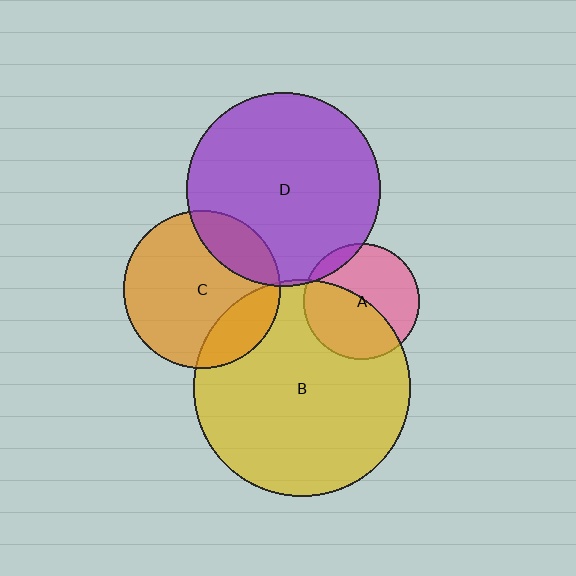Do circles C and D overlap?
Yes.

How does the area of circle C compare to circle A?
Approximately 1.9 times.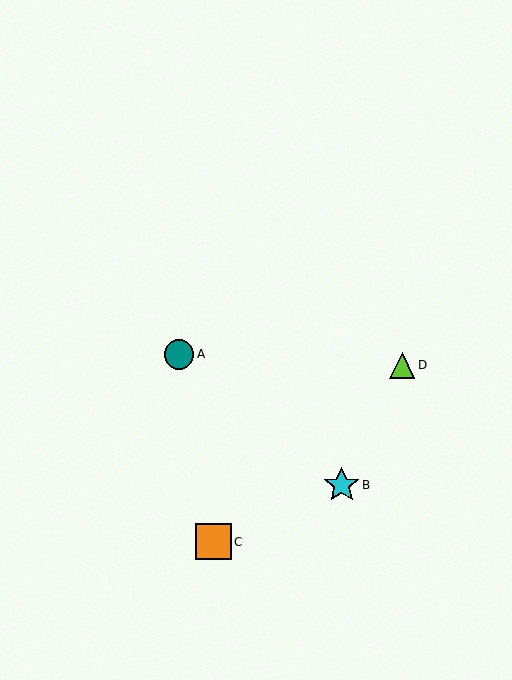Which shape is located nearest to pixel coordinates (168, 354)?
The teal circle (labeled A) at (179, 354) is nearest to that location.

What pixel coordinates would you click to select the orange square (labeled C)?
Click at (213, 542) to select the orange square C.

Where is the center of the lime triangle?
The center of the lime triangle is at (402, 365).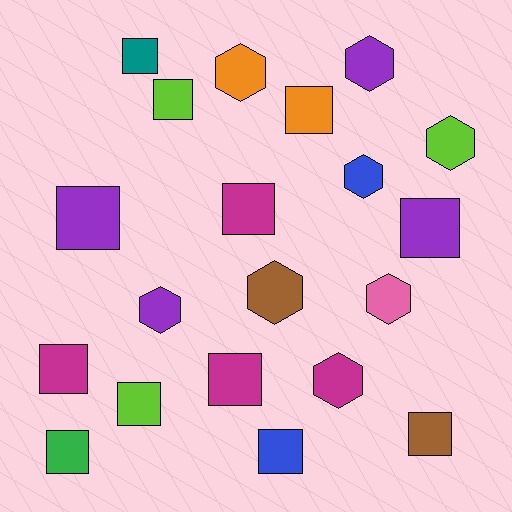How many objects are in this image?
There are 20 objects.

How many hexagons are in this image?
There are 8 hexagons.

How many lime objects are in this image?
There are 3 lime objects.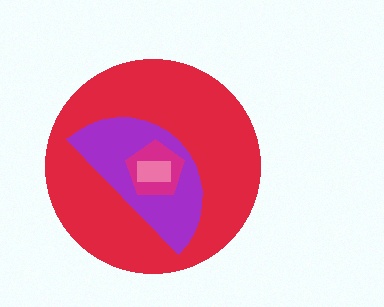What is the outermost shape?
The red circle.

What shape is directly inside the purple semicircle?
The magenta pentagon.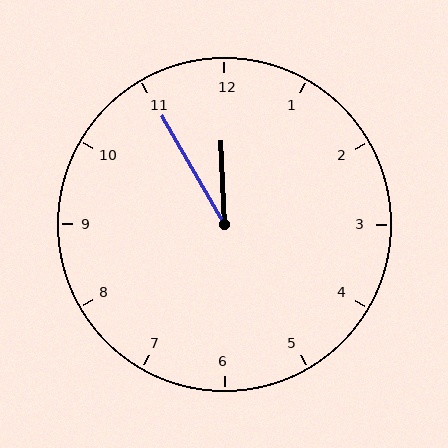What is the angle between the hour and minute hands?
Approximately 28 degrees.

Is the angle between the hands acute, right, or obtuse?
It is acute.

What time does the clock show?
11:55.